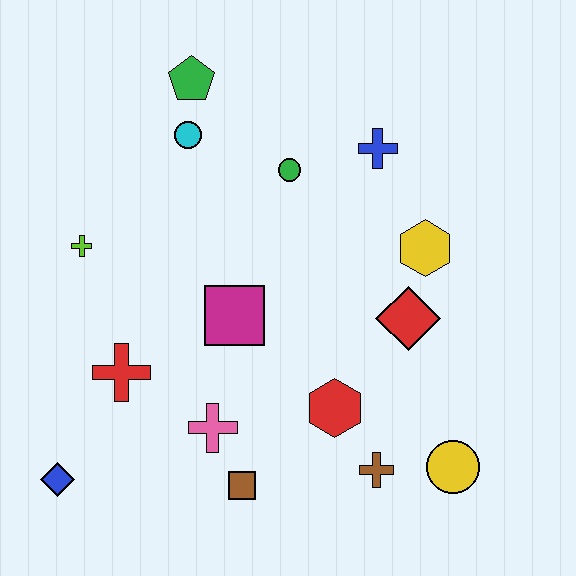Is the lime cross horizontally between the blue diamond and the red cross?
Yes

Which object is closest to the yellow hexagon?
The red diamond is closest to the yellow hexagon.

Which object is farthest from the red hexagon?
The green pentagon is farthest from the red hexagon.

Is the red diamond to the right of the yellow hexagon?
No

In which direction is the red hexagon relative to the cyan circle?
The red hexagon is below the cyan circle.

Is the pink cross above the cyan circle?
No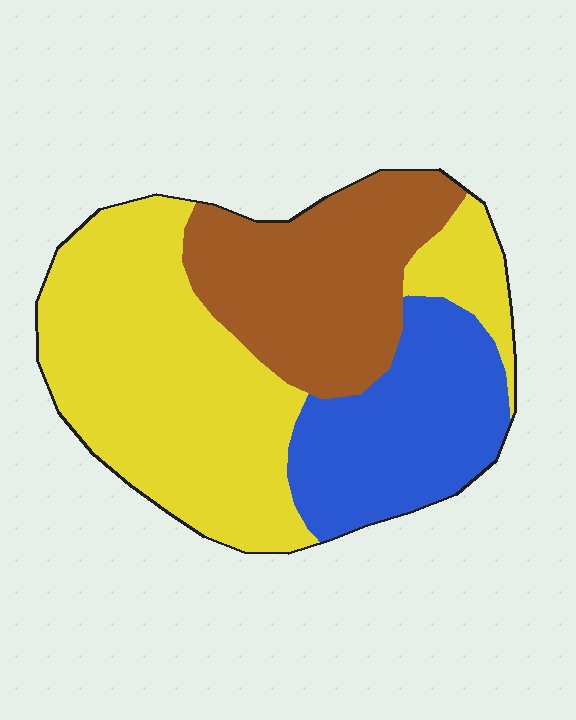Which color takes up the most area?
Yellow, at roughly 50%.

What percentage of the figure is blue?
Blue takes up about one quarter (1/4) of the figure.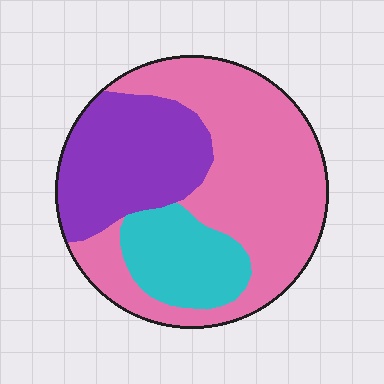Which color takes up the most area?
Pink, at roughly 55%.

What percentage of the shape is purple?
Purple covers around 30% of the shape.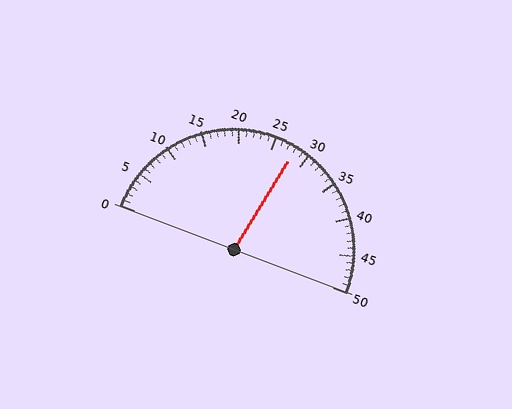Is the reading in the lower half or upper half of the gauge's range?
The reading is in the upper half of the range (0 to 50).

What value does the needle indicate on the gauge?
The needle indicates approximately 28.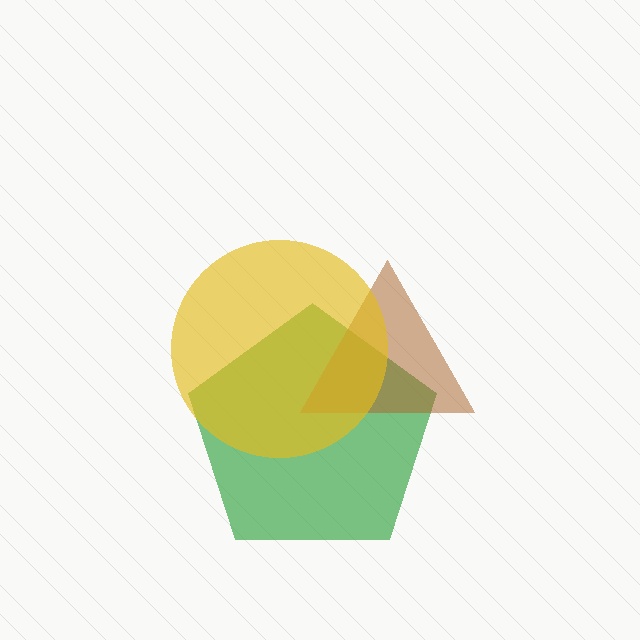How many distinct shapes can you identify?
There are 3 distinct shapes: a green pentagon, a brown triangle, a yellow circle.